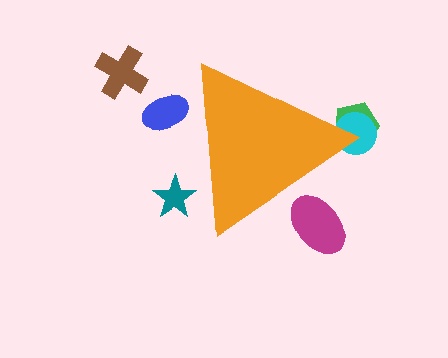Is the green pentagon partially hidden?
Yes, the green pentagon is partially hidden behind the orange triangle.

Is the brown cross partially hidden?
No, the brown cross is fully visible.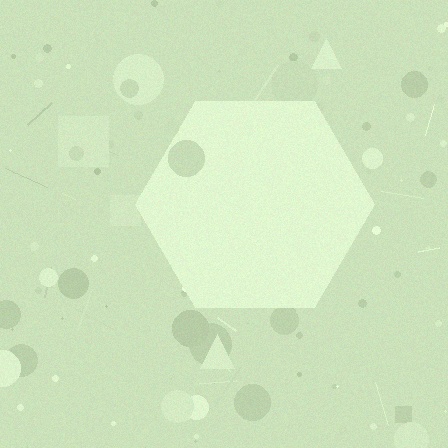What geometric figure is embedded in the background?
A hexagon is embedded in the background.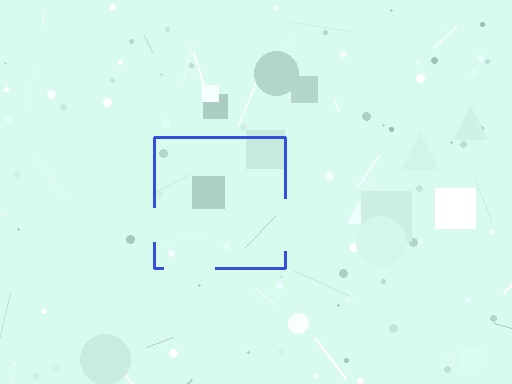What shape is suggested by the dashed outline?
The dashed outline suggests a square.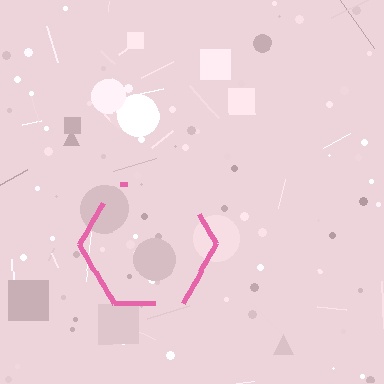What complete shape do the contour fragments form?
The contour fragments form a hexagon.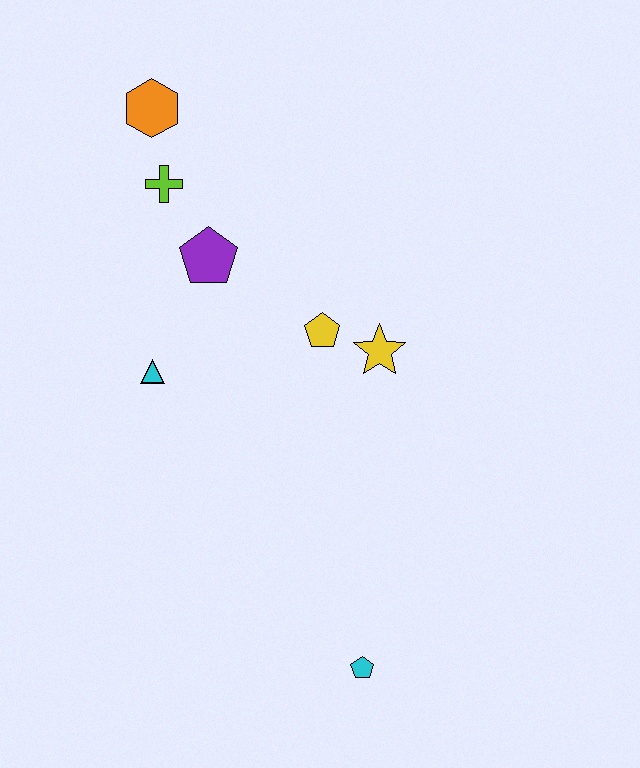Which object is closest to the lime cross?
The orange hexagon is closest to the lime cross.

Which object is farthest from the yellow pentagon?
The cyan pentagon is farthest from the yellow pentagon.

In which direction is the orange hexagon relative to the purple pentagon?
The orange hexagon is above the purple pentagon.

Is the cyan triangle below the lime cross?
Yes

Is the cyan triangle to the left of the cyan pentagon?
Yes